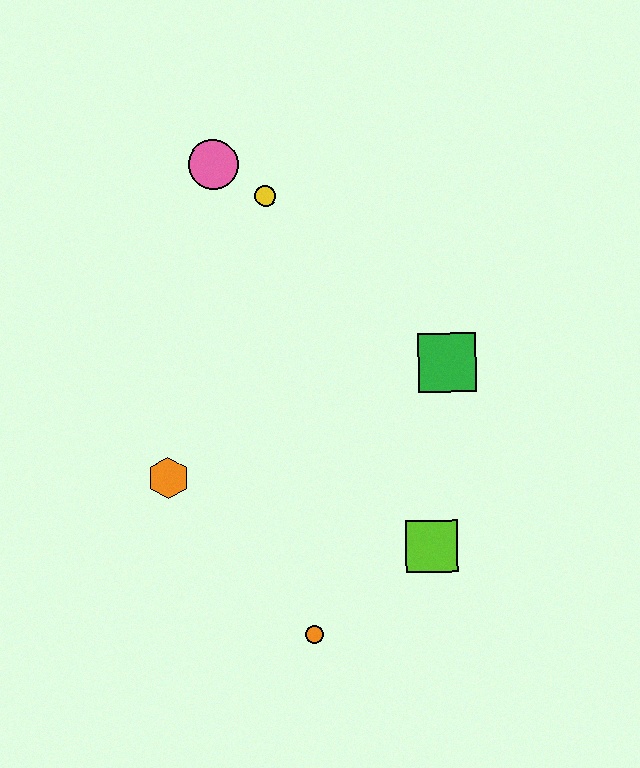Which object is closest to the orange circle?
The lime square is closest to the orange circle.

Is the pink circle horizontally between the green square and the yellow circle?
No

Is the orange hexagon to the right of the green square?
No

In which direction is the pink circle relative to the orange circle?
The pink circle is above the orange circle.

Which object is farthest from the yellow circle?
The orange circle is farthest from the yellow circle.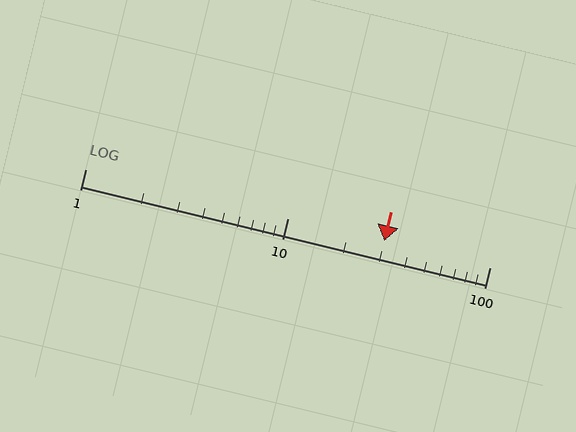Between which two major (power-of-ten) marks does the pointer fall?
The pointer is between 10 and 100.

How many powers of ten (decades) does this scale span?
The scale spans 2 decades, from 1 to 100.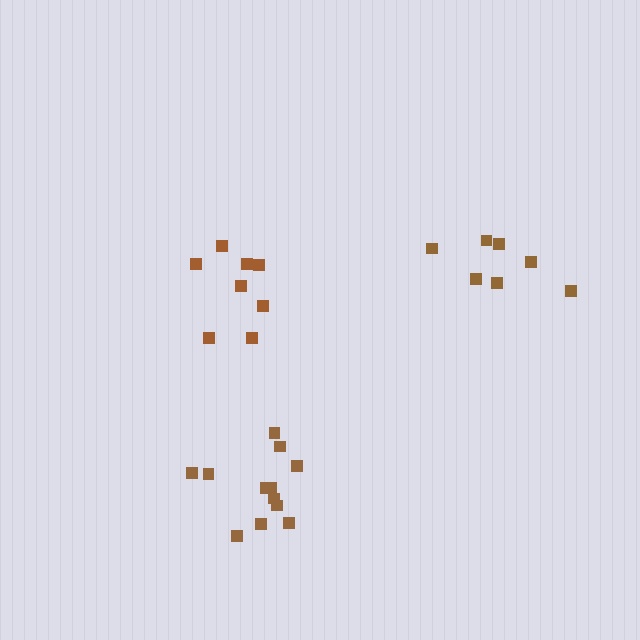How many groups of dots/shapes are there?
There are 3 groups.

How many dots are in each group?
Group 1: 12 dots, Group 2: 7 dots, Group 3: 8 dots (27 total).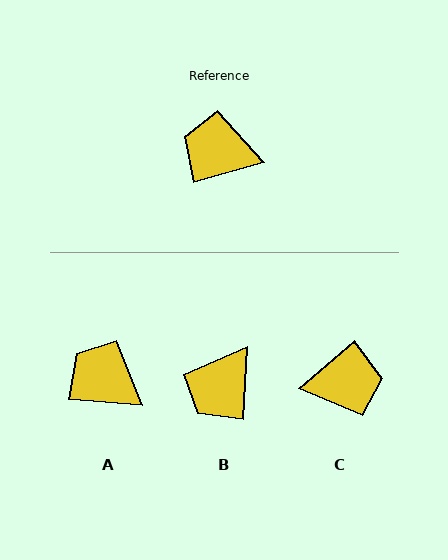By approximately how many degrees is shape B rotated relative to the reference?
Approximately 71 degrees counter-clockwise.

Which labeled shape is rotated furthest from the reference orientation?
C, about 155 degrees away.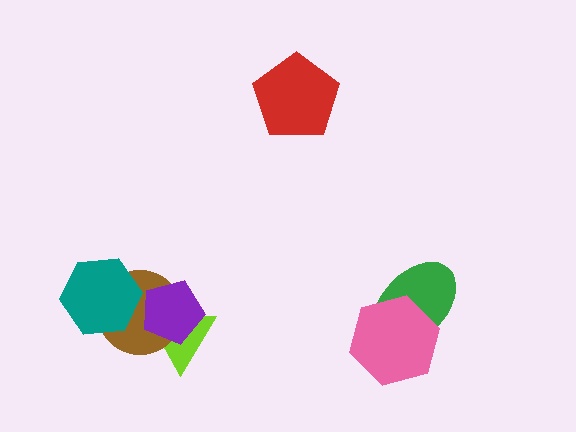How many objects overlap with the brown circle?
3 objects overlap with the brown circle.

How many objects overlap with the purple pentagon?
2 objects overlap with the purple pentagon.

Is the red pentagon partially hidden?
No, no other shape covers it.